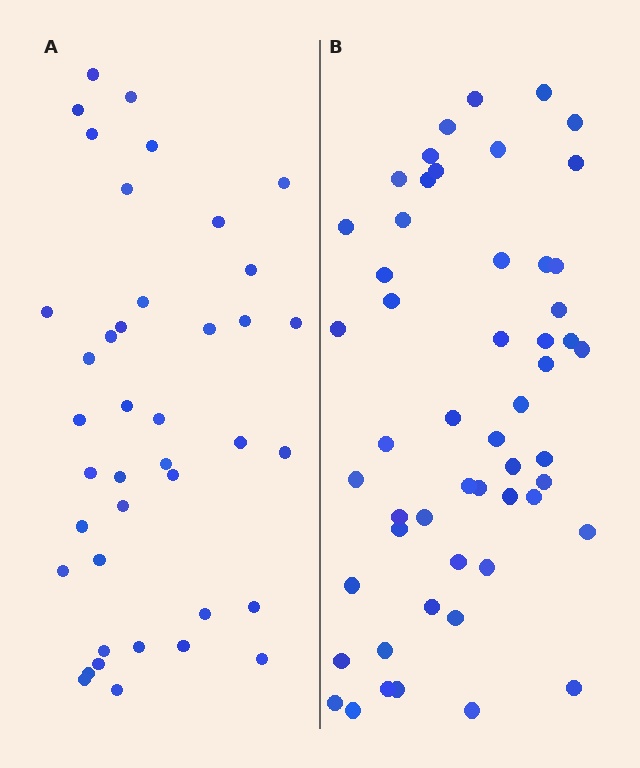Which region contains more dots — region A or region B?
Region B (the right region) has more dots.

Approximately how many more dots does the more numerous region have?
Region B has approximately 15 more dots than region A.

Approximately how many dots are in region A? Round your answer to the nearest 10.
About 40 dots.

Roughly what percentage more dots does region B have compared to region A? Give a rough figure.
About 30% more.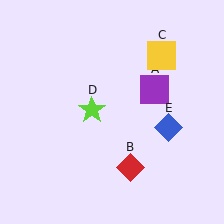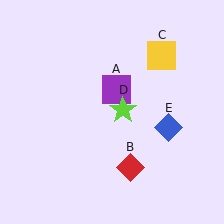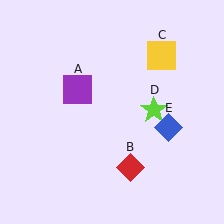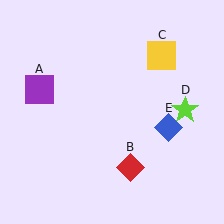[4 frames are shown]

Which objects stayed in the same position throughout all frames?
Red diamond (object B) and yellow square (object C) and blue diamond (object E) remained stationary.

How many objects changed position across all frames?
2 objects changed position: purple square (object A), lime star (object D).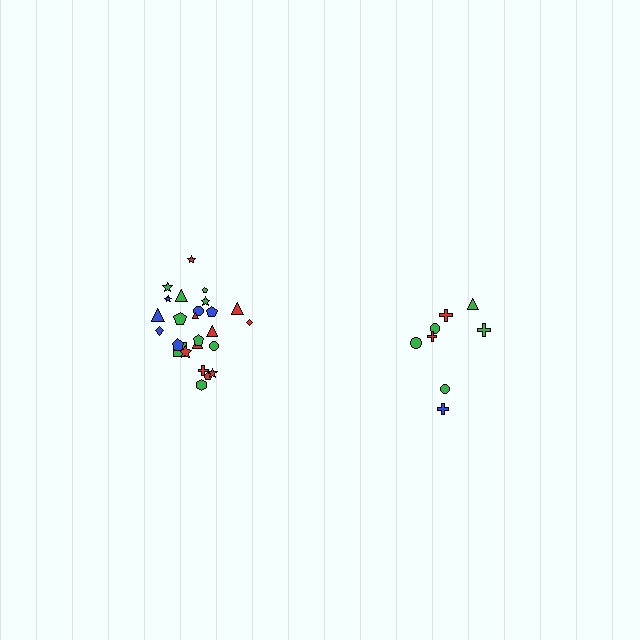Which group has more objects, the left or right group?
The left group.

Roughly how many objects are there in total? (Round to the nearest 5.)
Roughly 35 objects in total.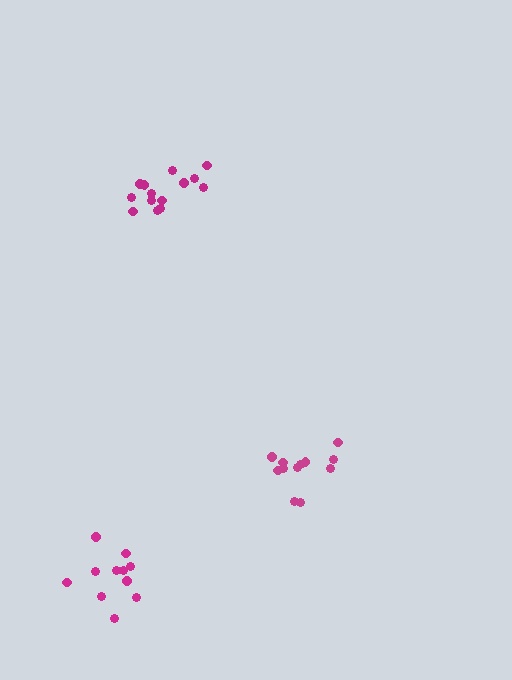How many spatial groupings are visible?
There are 3 spatial groupings.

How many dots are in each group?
Group 1: 14 dots, Group 2: 12 dots, Group 3: 11 dots (37 total).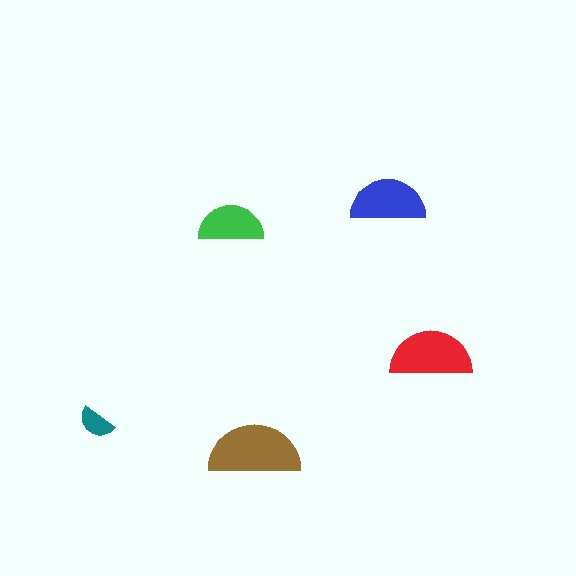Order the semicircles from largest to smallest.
the brown one, the red one, the blue one, the green one, the teal one.